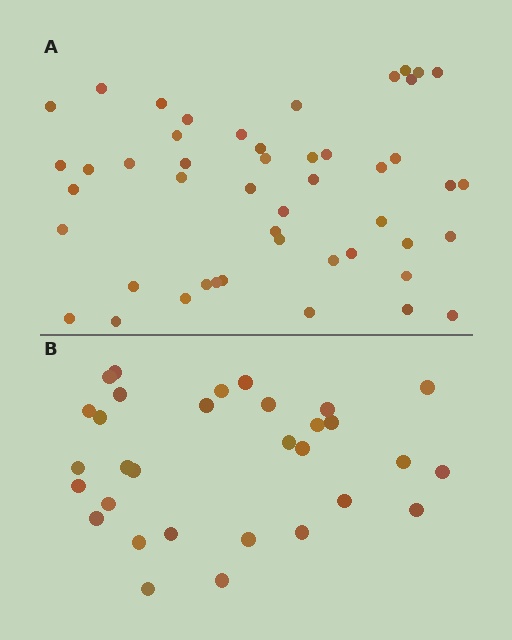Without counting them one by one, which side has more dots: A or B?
Region A (the top region) has more dots.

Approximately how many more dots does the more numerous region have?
Region A has approximately 15 more dots than region B.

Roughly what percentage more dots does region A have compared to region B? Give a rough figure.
About 55% more.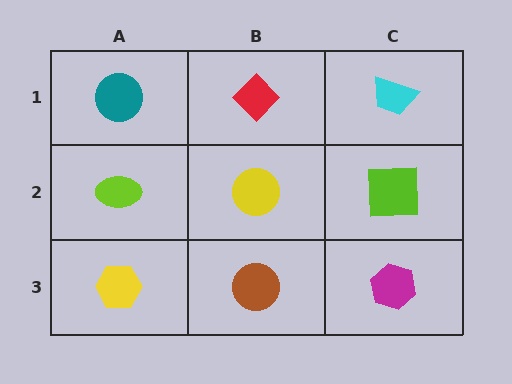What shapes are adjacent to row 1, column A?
A lime ellipse (row 2, column A), a red diamond (row 1, column B).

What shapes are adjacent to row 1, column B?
A yellow circle (row 2, column B), a teal circle (row 1, column A), a cyan trapezoid (row 1, column C).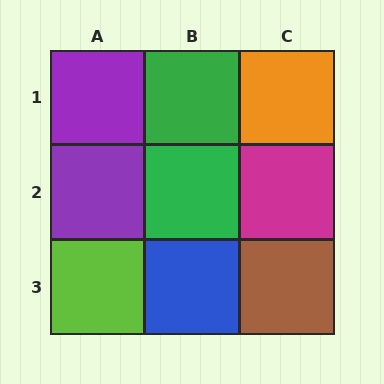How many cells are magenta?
1 cell is magenta.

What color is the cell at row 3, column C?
Brown.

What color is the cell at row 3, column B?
Blue.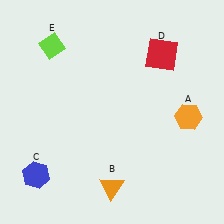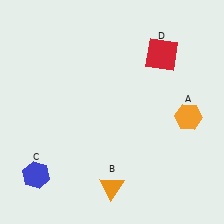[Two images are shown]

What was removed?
The lime diamond (E) was removed in Image 2.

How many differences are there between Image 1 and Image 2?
There is 1 difference between the two images.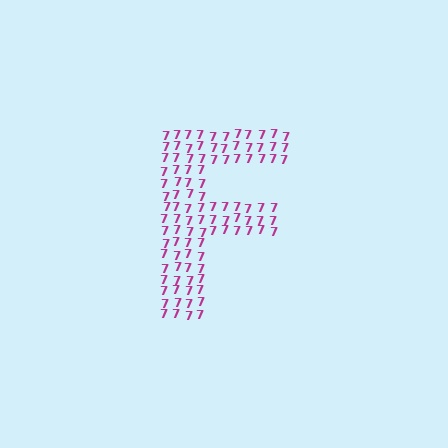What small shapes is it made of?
It is made of small digit 7's.